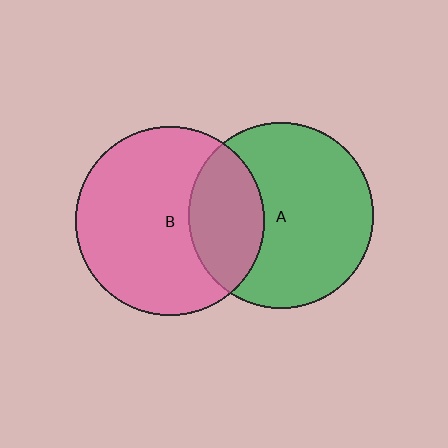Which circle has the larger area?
Circle B (pink).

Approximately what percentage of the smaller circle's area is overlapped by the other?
Approximately 30%.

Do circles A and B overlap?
Yes.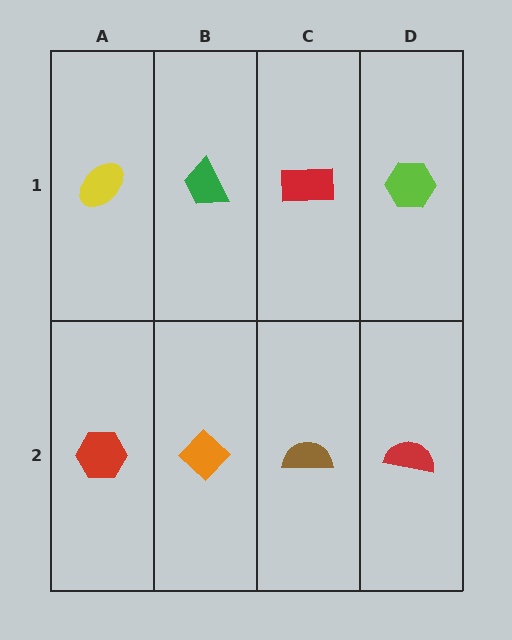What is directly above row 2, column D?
A lime hexagon.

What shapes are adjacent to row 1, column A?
A red hexagon (row 2, column A), a green trapezoid (row 1, column B).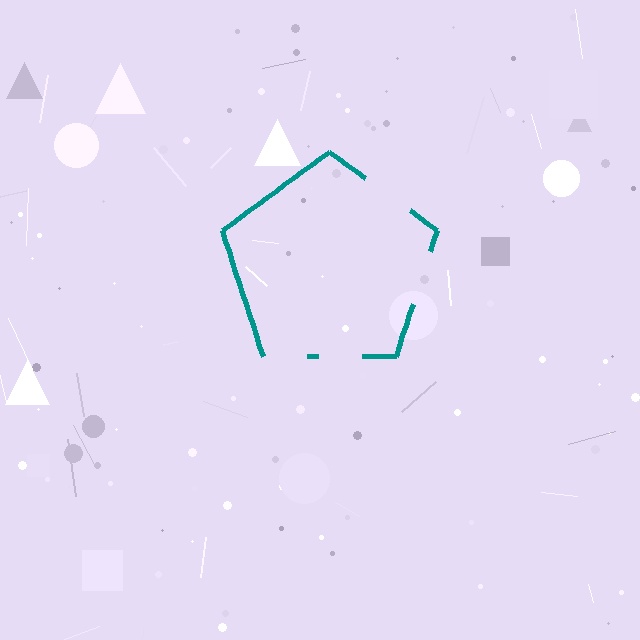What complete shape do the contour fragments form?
The contour fragments form a pentagon.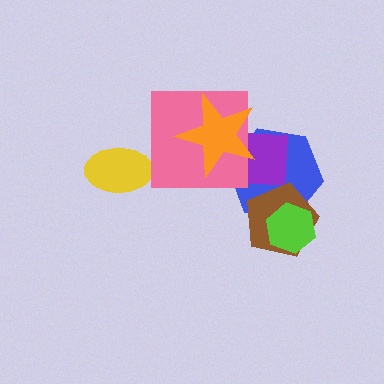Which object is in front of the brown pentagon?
The lime hexagon is in front of the brown pentagon.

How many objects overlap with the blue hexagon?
5 objects overlap with the blue hexagon.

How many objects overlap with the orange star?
3 objects overlap with the orange star.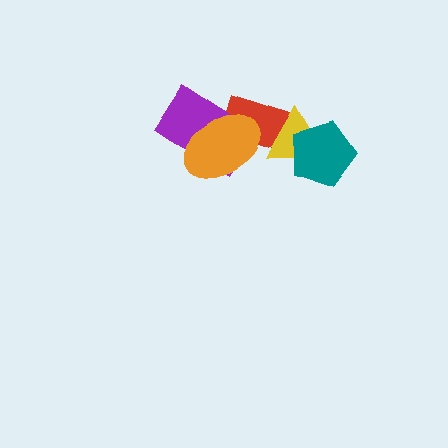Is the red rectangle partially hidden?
Yes, it is partially covered by another shape.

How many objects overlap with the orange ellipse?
2 objects overlap with the orange ellipse.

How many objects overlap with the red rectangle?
3 objects overlap with the red rectangle.